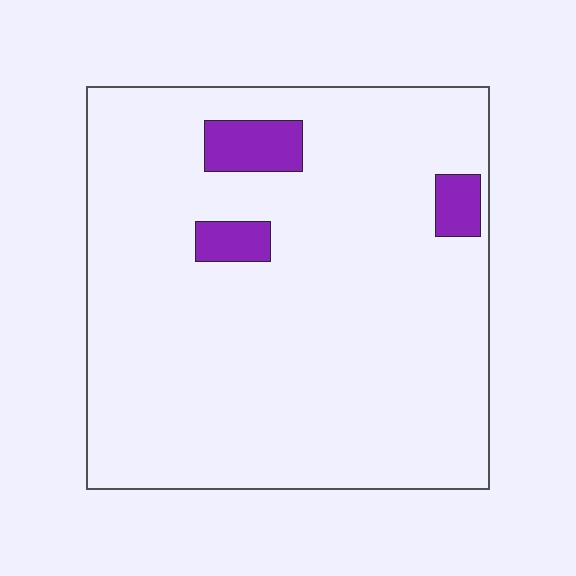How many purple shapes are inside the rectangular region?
3.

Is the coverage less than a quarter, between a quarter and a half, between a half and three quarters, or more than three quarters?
Less than a quarter.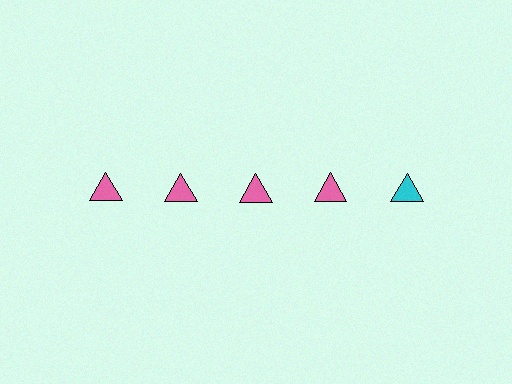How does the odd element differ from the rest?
It has a different color: cyan instead of pink.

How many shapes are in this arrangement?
There are 5 shapes arranged in a grid pattern.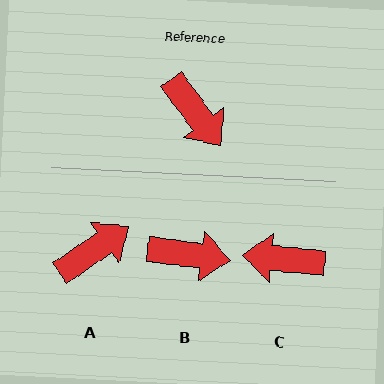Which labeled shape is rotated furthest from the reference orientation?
C, about 132 degrees away.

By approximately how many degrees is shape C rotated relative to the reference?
Approximately 132 degrees clockwise.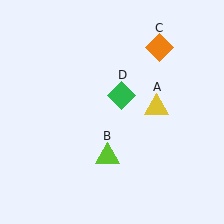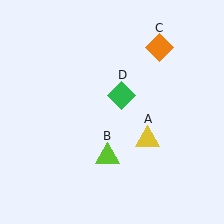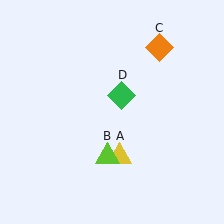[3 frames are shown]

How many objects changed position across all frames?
1 object changed position: yellow triangle (object A).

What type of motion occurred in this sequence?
The yellow triangle (object A) rotated clockwise around the center of the scene.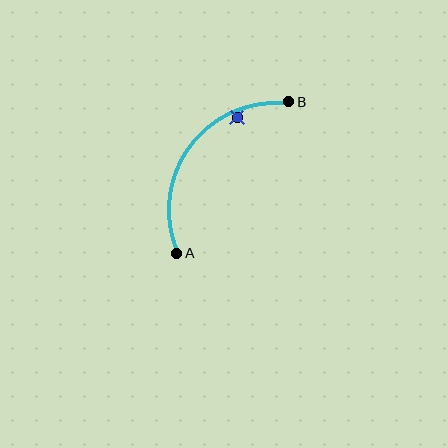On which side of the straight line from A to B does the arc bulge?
The arc bulges above and to the left of the straight line connecting A and B.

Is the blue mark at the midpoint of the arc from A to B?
No — the blue mark does not lie on the arc at all. It sits slightly inside the curve.